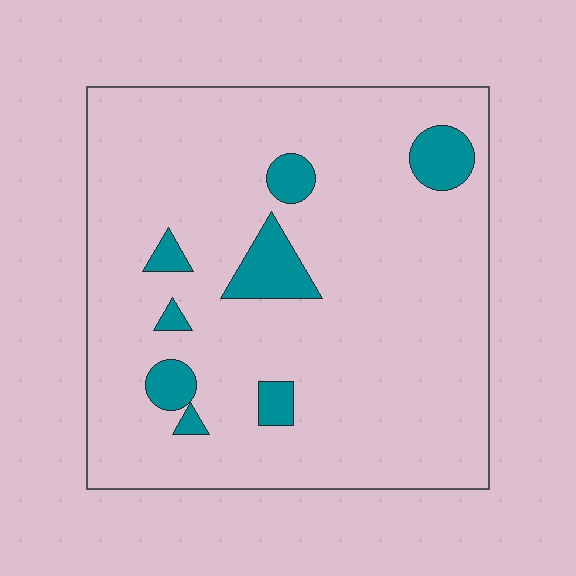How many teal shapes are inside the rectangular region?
8.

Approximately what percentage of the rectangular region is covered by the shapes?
Approximately 10%.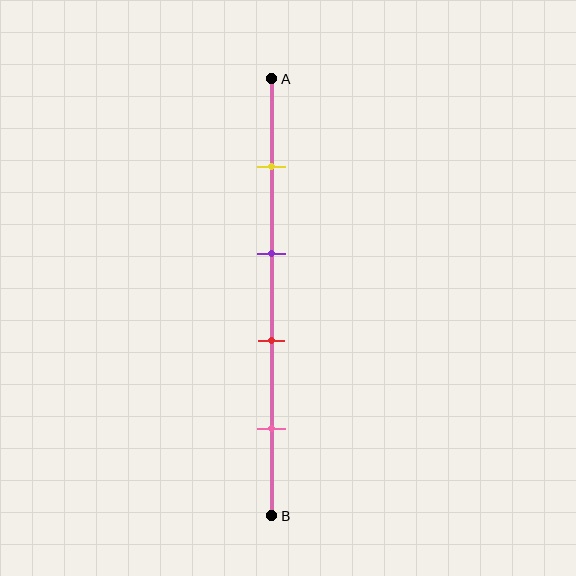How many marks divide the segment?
There are 4 marks dividing the segment.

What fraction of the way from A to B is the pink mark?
The pink mark is approximately 80% (0.8) of the way from A to B.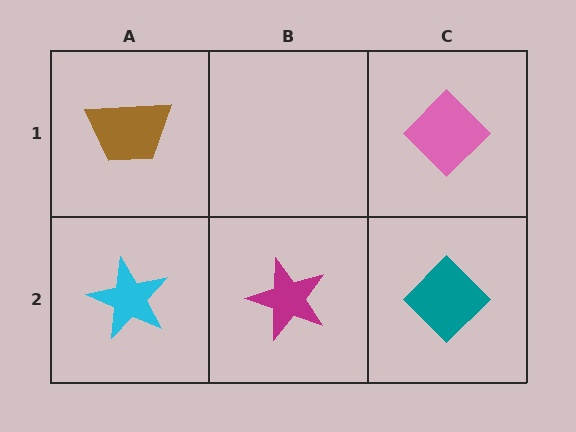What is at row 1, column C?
A pink diamond.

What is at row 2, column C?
A teal diamond.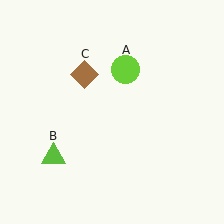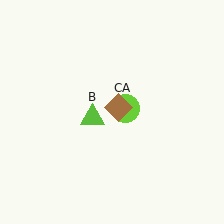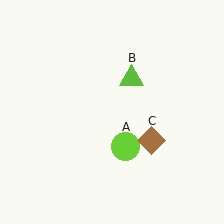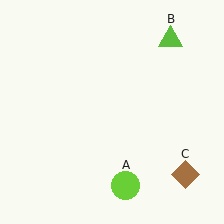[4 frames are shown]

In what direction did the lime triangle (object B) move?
The lime triangle (object B) moved up and to the right.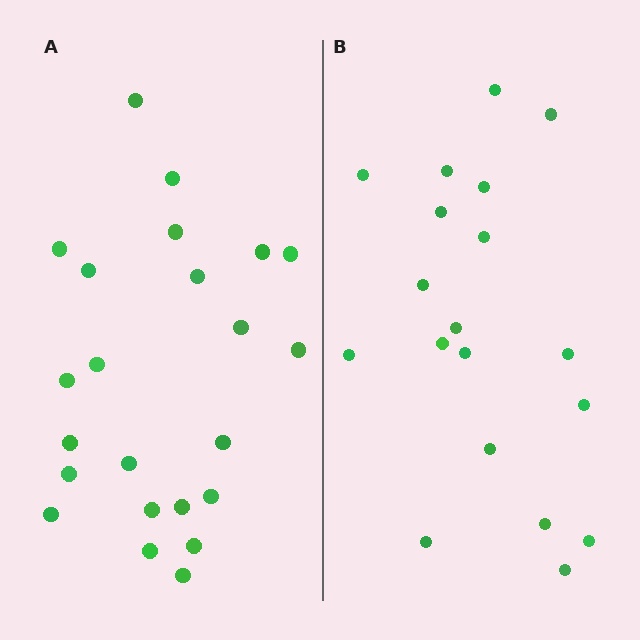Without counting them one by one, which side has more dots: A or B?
Region A (the left region) has more dots.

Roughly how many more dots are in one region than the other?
Region A has about 4 more dots than region B.